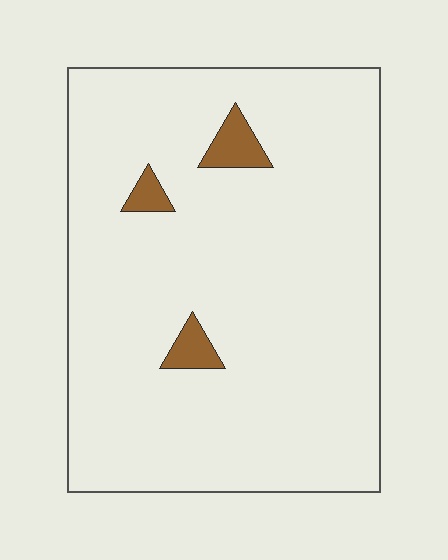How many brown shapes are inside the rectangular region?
3.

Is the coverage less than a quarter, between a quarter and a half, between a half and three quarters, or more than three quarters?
Less than a quarter.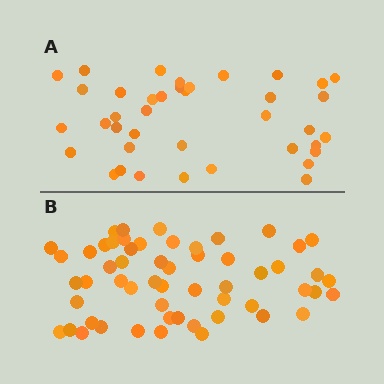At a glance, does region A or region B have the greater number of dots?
Region B (the bottom region) has more dots.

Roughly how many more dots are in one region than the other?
Region B has approximately 15 more dots than region A.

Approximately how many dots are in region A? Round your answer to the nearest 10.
About 40 dots. (The exact count is 39, which rounds to 40.)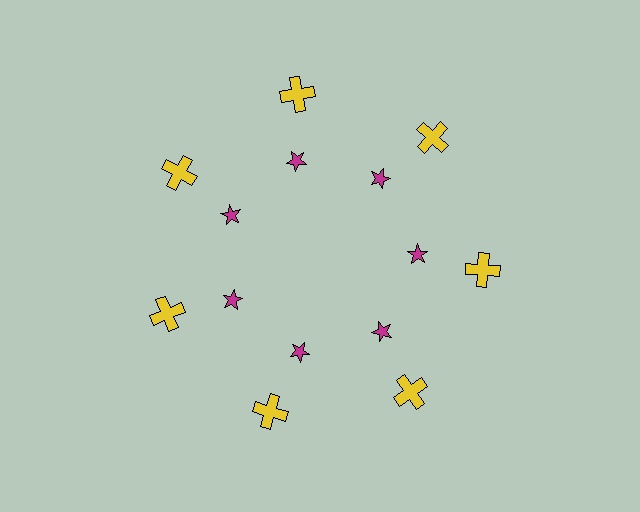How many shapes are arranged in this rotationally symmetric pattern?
There are 14 shapes, arranged in 7 groups of 2.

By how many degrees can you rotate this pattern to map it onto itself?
The pattern maps onto itself every 51 degrees of rotation.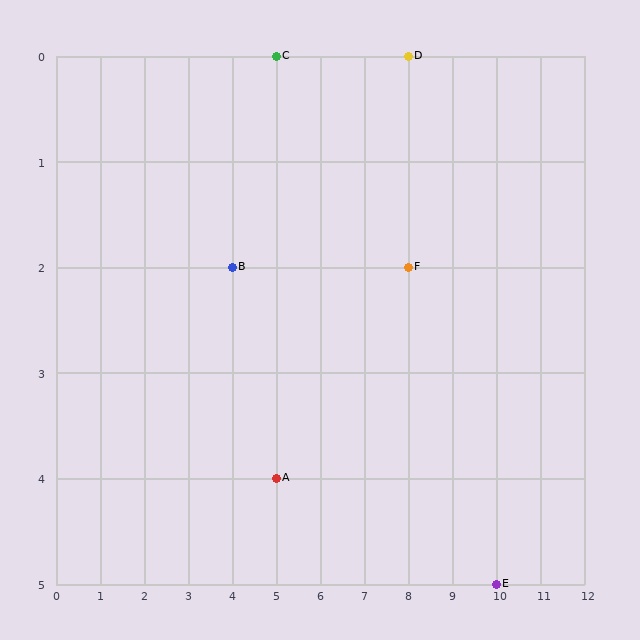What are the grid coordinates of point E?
Point E is at grid coordinates (10, 5).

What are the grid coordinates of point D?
Point D is at grid coordinates (8, 0).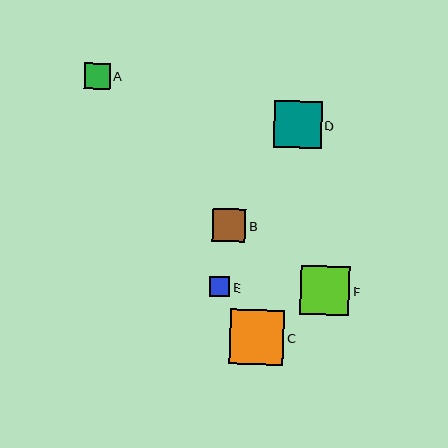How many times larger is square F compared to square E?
Square F is approximately 2.4 times the size of square E.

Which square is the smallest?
Square E is the smallest with a size of approximately 20 pixels.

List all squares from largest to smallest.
From largest to smallest: C, F, D, B, A, E.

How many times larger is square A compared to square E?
Square A is approximately 1.3 times the size of square E.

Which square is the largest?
Square C is the largest with a size of approximately 55 pixels.